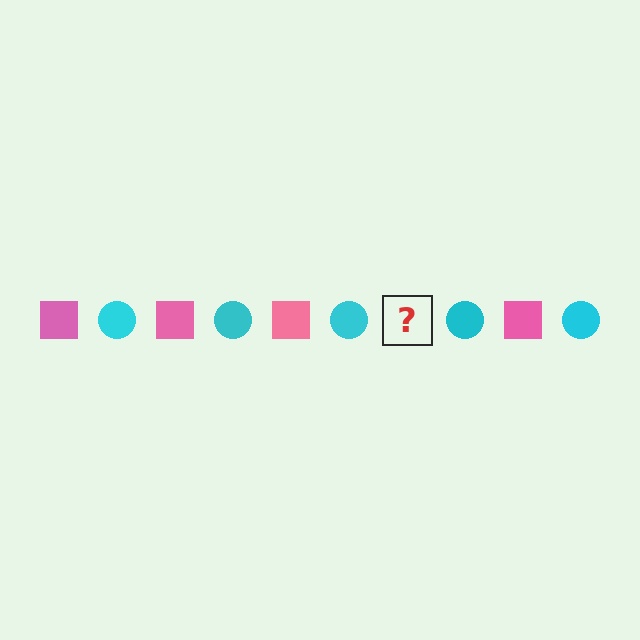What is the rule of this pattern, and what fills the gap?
The rule is that the pattern alternates between pink square and cyan circle. The gap should be filled with a pink square.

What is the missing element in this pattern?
The missing element is a pink square.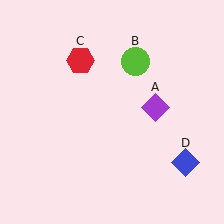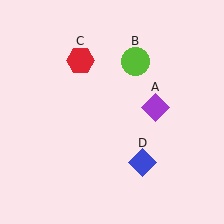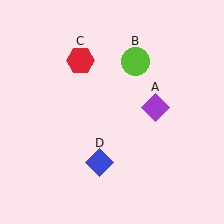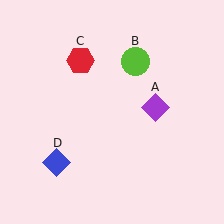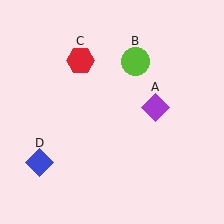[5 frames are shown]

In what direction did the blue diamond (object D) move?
The blue diamond (object D) moved left.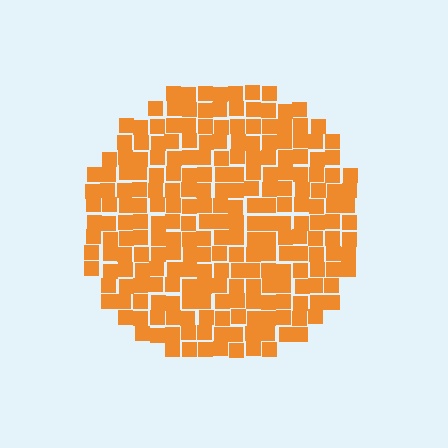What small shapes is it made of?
It is made of small squares.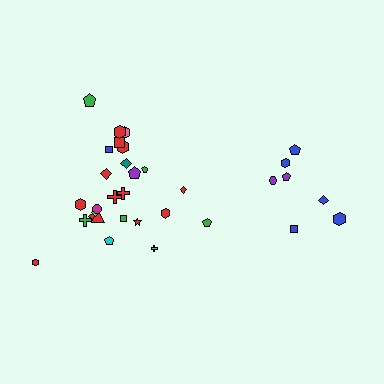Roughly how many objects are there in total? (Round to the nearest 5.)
Roughly 35 objects in total.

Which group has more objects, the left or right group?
The left group.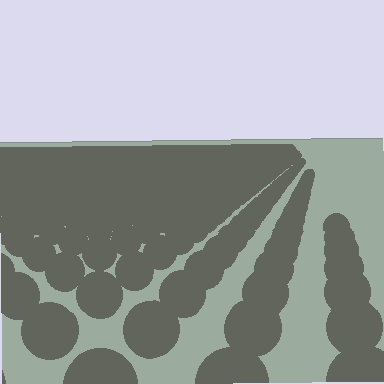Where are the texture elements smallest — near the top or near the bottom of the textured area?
Near the top.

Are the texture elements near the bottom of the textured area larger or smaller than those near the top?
Larger. Near the bottom, elements are closer to the viewer and appear at a bigger on-screen size.